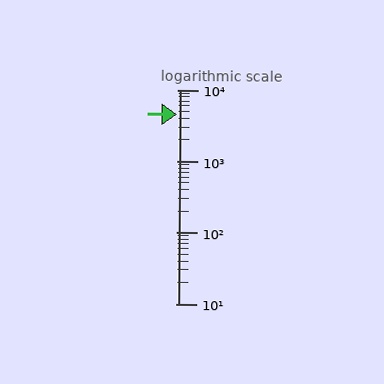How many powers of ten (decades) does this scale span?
The scale spans 3 decades, from 10 to 10000.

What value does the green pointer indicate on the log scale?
The pointer indicates approximately 4600.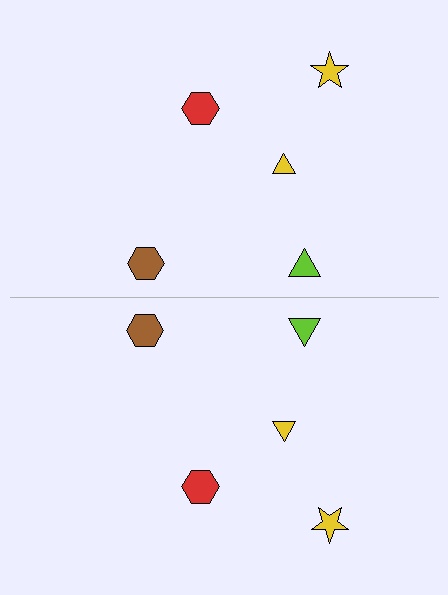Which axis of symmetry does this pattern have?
The pattern has a horizontal axis of symmetry running through the center of the image.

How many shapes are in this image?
There are 10 shapes in this image.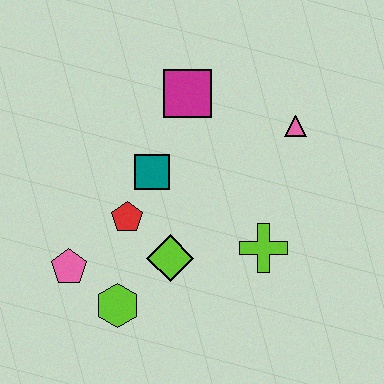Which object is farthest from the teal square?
The pink triangle is farthest from the teal square.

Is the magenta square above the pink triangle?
Yes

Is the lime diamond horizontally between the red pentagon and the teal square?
No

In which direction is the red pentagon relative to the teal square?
The red pentagon is below the teal square.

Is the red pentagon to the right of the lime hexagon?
Yes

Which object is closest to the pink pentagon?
The lime hexagon is closest to the pink pentagon.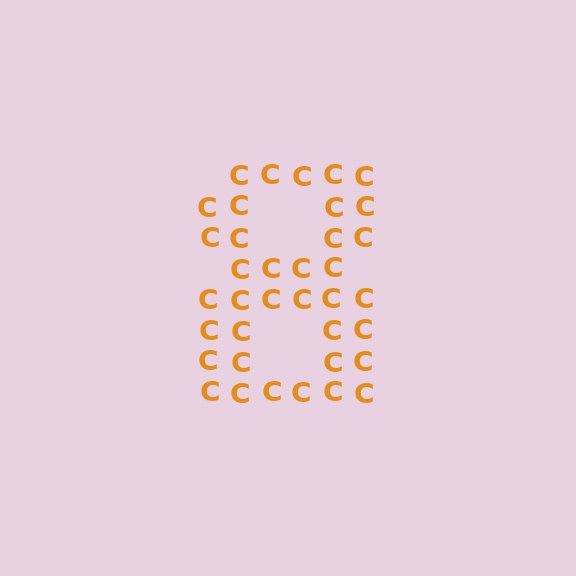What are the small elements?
The small elements are letter C's.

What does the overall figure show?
The overall figure shows the digit 8.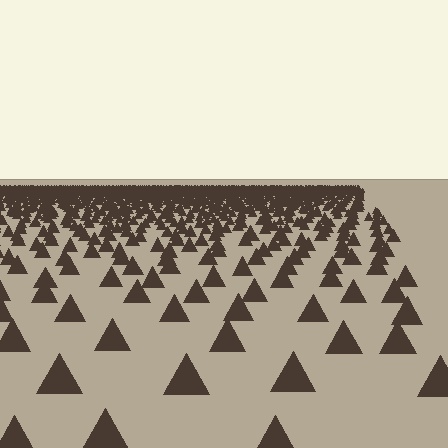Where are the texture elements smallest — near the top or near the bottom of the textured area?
Near the top.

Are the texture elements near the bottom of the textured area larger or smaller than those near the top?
Larger. Near the bottom, elements are closer to the viewer and appear at a bigger on-screen size.